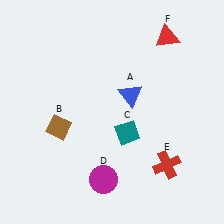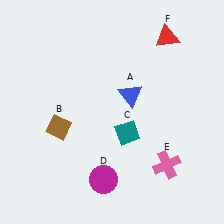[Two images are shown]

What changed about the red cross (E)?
In Image 1, E is red. In Image 2, it changed to pink.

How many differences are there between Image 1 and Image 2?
There is 1 difference between the two images.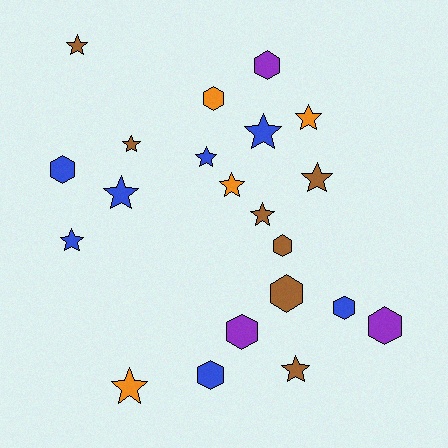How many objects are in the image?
There are 21 objects.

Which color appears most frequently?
Brown, with 7 objects.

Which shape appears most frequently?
Star, with 12 objects.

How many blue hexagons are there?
There are 3 blue hexagons.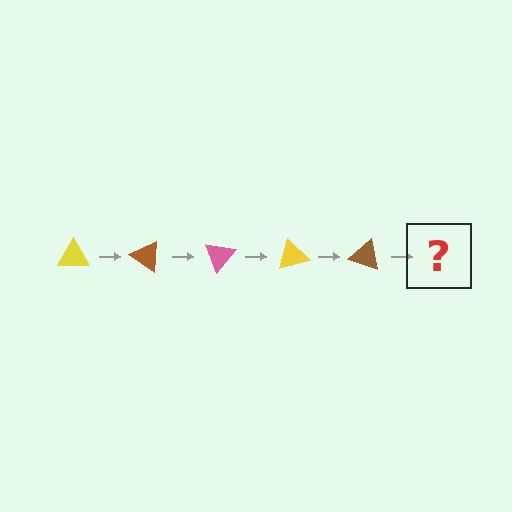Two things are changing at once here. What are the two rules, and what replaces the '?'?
The two rules are that it rotates 35 degrees each step and the color cycles through yellow, brown, and pink. The '?' should be a pink triangle, rotated 175 degrees from the start.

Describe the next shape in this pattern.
It should be a pink triangle, rotated 175 degrees from the start.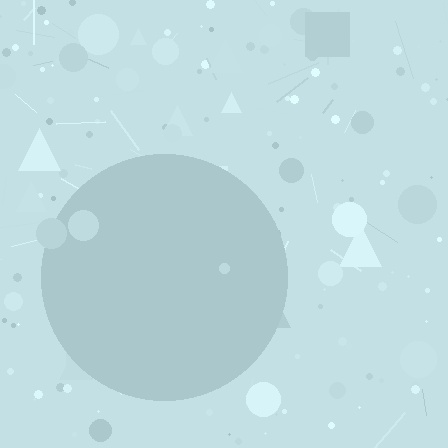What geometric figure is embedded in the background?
A circle is embedded in the background.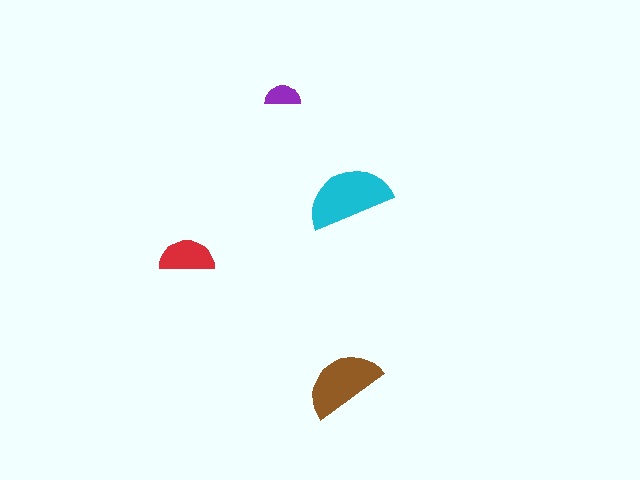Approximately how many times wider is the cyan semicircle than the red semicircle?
About 1.5 times wider.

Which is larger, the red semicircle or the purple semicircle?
The red one.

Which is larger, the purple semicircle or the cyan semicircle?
The cyan one.